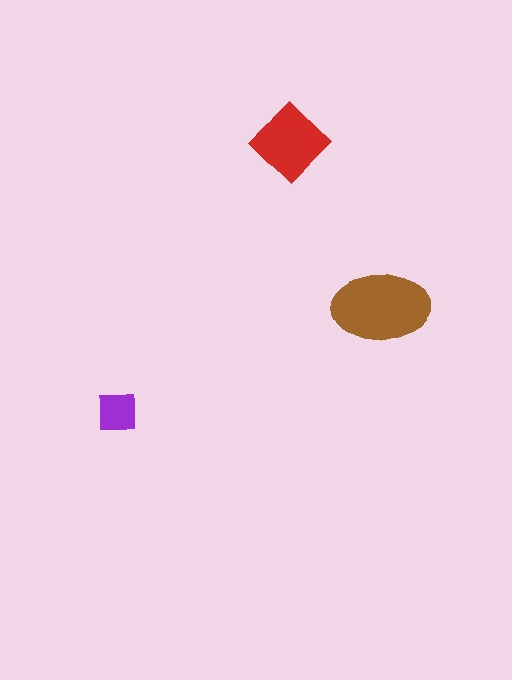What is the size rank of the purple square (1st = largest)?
3rd.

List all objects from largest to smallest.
The brown ellipse, the red diamond, the purple square.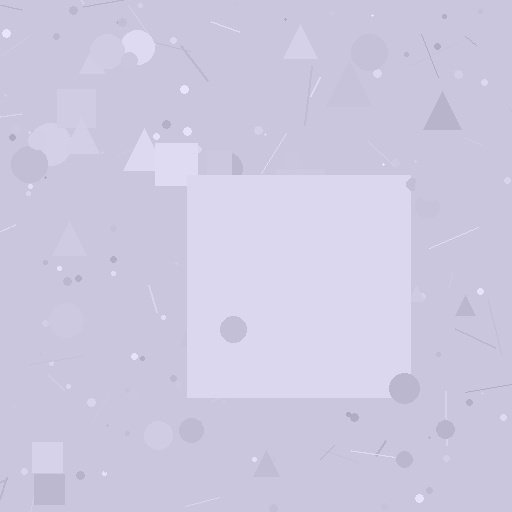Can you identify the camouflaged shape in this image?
The camouflaged shape is a square.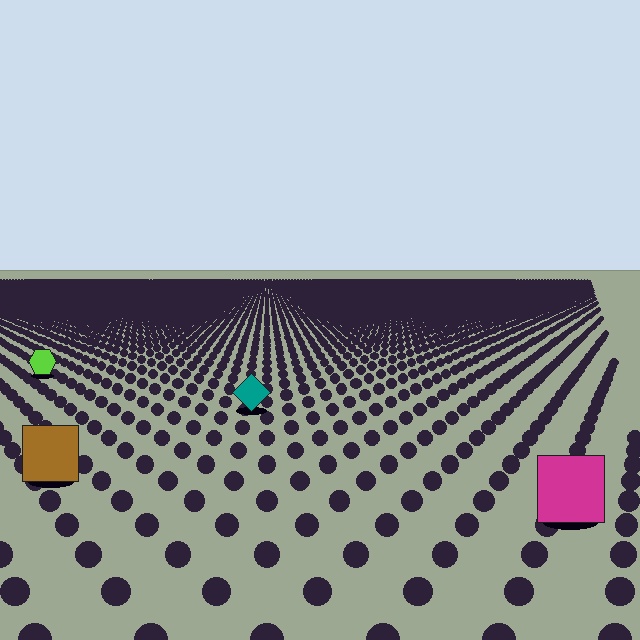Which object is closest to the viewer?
The magenta square is closest. The texture marks near it are larger and more spread out.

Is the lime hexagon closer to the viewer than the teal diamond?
No. The teal diamond is closer — you can tell from the texture gradient: the ground texture is coarser near it.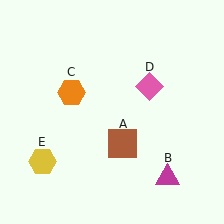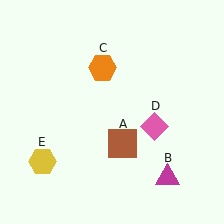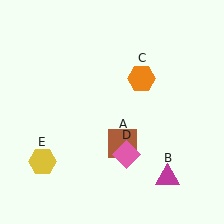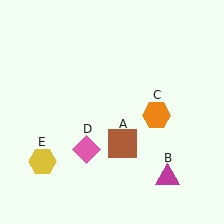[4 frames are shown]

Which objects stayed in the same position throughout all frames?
Brown square (object A) and magenta triangle (object B) and yellow hexagon (object E) remained stationary.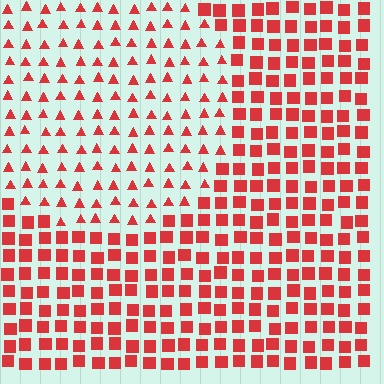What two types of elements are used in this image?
The image uses triangles inside the circle region and squares outside it.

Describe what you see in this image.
The image is filled with small red elements arranged in a uniform grid. A circle-shaped region contains triangles, while the surrounding area contains squares. The boundary is defined purely by the change in element shape.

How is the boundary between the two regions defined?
The boundary is defined by a change in element shape: triangles inside vs. squares outside. All elements share the same color and spacing.